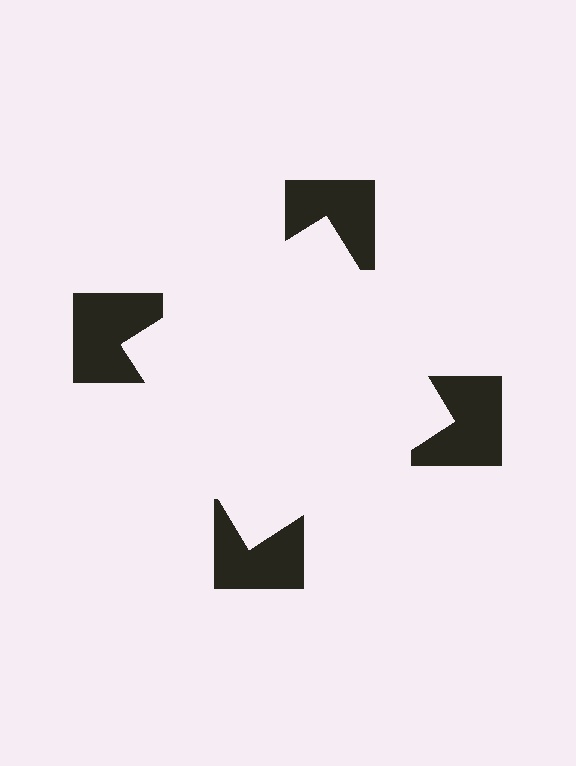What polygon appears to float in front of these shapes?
An illusory square — its edges are inferred from the aligned wedge cuts in the notched squares, not physically drawn.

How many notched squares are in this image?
There are 4 — one at each vertex of the illusory square.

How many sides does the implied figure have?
4 sides.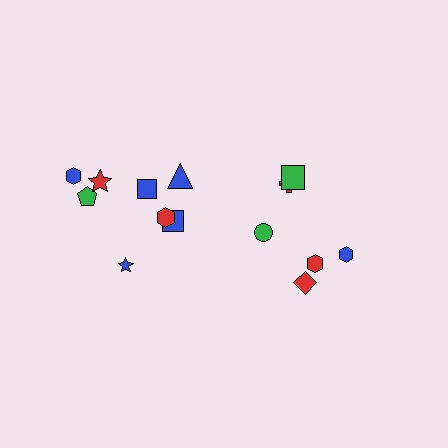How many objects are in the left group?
There are 8 objects.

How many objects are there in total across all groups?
There are 14 objects.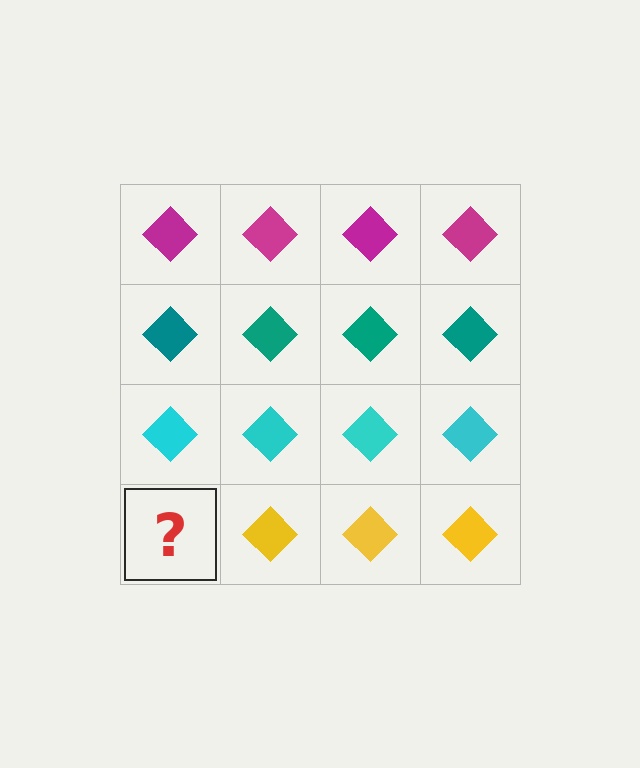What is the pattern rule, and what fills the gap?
The rule is that each row has a consistent color. The gap should be filled with a yellow diamond.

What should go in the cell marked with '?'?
The missing cell should contain a yellow diamond.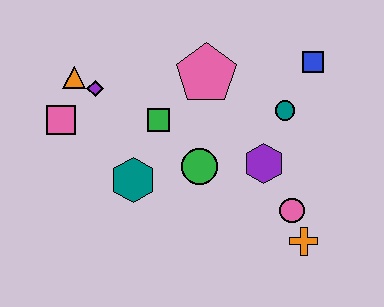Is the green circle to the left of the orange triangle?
No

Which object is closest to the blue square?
The teal circle is closest to the blue square.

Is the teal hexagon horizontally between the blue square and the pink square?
Yes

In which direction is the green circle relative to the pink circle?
The green circle is to the left of the pink circle.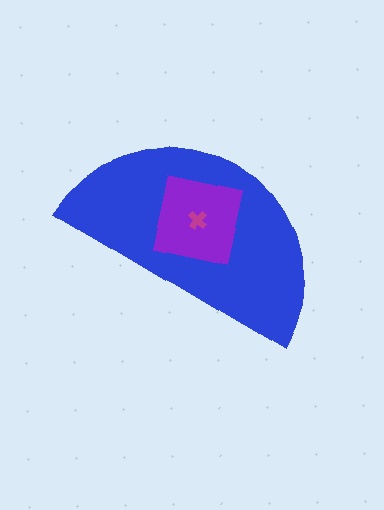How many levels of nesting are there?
3.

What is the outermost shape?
The blue semicircle.